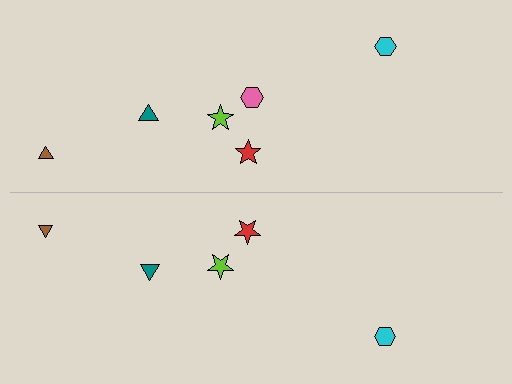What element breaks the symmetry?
A pink hexagon is missing from the bottom side.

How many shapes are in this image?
There are 11 shapes in this image.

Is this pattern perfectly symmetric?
No, the pattern is not perfectly symmetric. A pink hexagon is missing from the bottom side.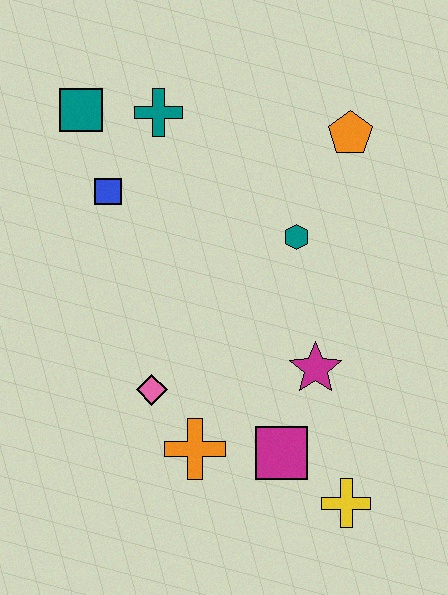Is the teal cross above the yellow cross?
Yes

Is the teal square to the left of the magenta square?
Yes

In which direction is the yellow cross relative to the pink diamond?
The yellow cross is to the right of the pink diamond.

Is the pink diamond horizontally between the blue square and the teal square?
No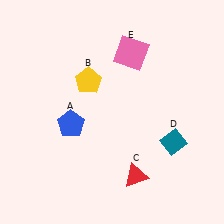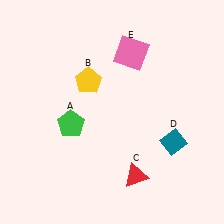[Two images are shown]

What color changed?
The pentagon (A) changed from blue in Image 1 to green in Image 2.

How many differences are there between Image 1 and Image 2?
There is 1 difference between the two images.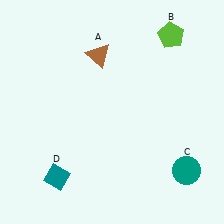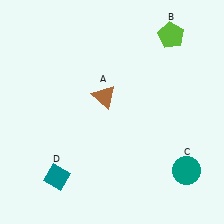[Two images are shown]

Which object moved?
The brown triangle (A) moved down.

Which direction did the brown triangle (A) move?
The brown triangle (A) moved down.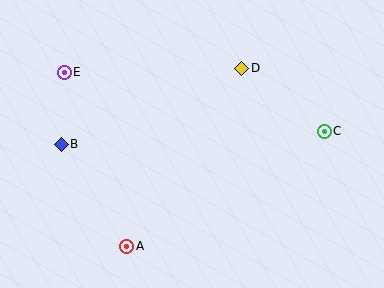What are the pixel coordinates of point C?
Point C is at (324, 131).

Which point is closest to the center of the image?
Point D at (242, 68) is closest to the center.